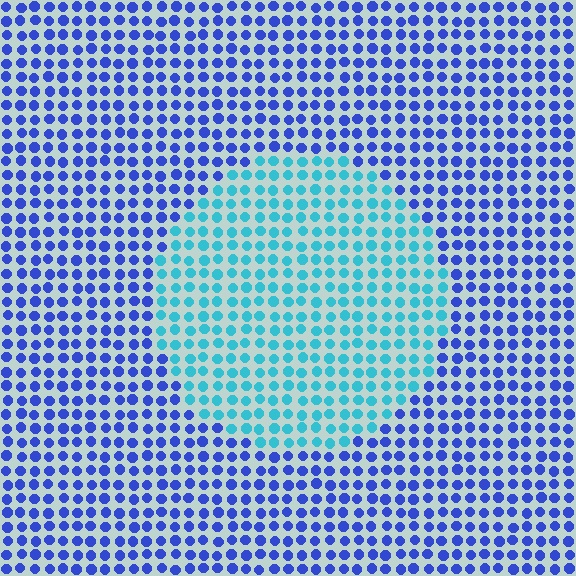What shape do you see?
I see a circle.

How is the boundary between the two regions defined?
The boundary is defined purely by a slight shift in hue (about 46 degrees). Spacing, size, and orientation are identical on both sides.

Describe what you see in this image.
The image is filled with small blue elements in a uniform arrangement. A circle-shaped region is visible where the elements are tinted to a slightly different hue, forming a subtle color boundary.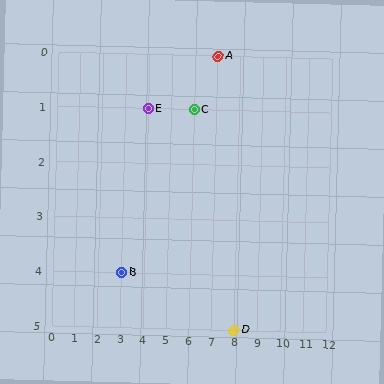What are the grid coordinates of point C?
Point C is at grid coordinates (6, 1).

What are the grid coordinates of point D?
Point D is at grid coordinates (8, 5).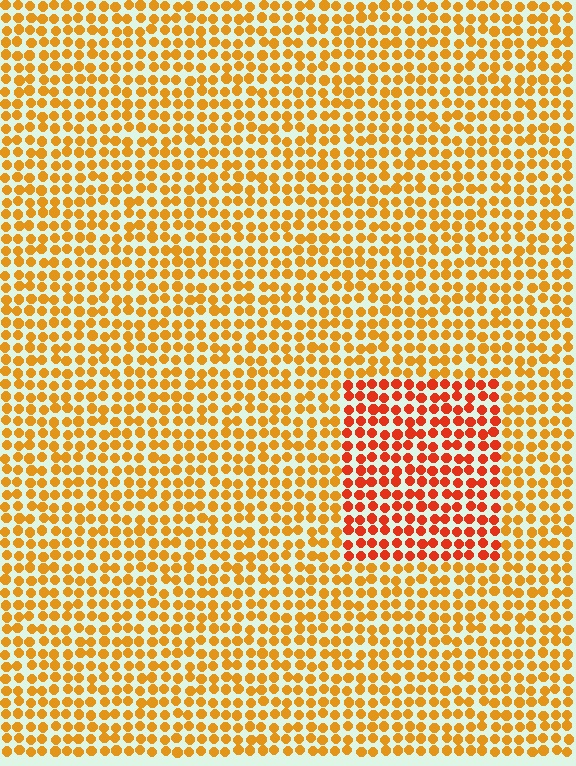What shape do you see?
I see a rectangle.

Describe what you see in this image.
The image is filled with small orange elements in a uniform arrangement. A rectangle-shaped region is visible where the elements are tinted to a slightly different hue, forming a subtle color boundary.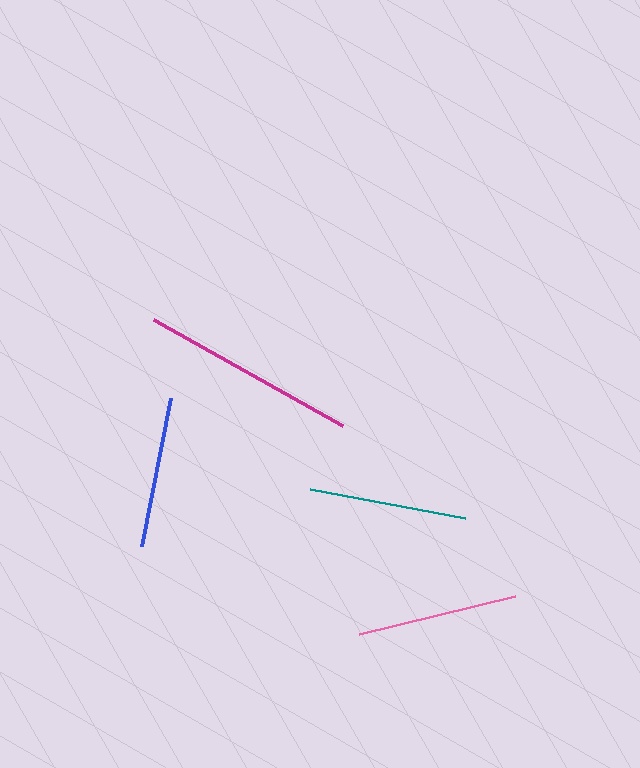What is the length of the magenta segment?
The magenta segment is approximately 216 pixels long.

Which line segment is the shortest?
The blue line is the shortest at approximately 150 pixels.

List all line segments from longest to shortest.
From longest to shortest: magenta, pink, teal, blue.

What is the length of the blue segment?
The blue segment is approximately 150 pixels long.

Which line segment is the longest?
The magenta line is the longest at approximately 216 pixels.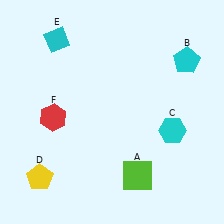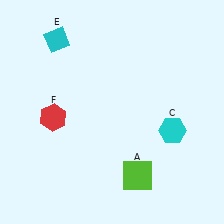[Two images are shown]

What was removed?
The cyan pentagon (B), the yellow pentagon (D) were removed in Image 2.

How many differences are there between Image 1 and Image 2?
There are 2 differences between the two images.